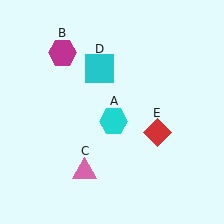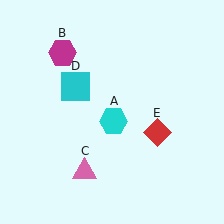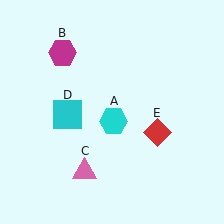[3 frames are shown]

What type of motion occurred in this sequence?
The cyan square (object D) rotated counterclockwise around the center of the scene.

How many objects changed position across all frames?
1 object changed position: cyan square (object D).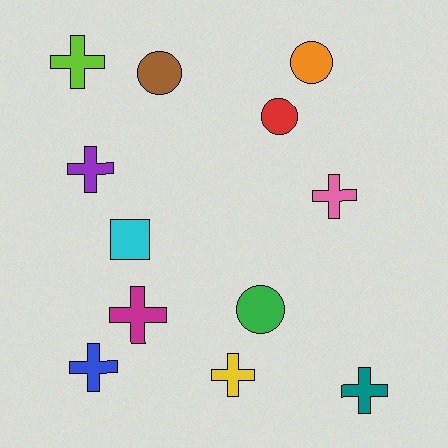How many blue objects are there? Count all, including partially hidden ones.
There is 1 blue object.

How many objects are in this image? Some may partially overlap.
There are 12 objects.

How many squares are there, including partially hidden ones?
There is 1 square.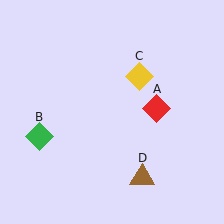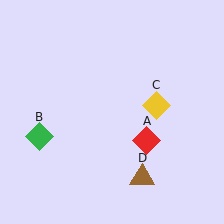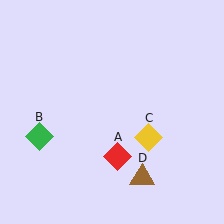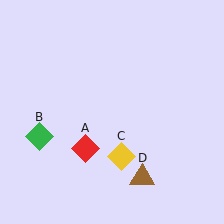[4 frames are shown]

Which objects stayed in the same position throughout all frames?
Green diamond (object B) and brown triangle (object D) remained stationary.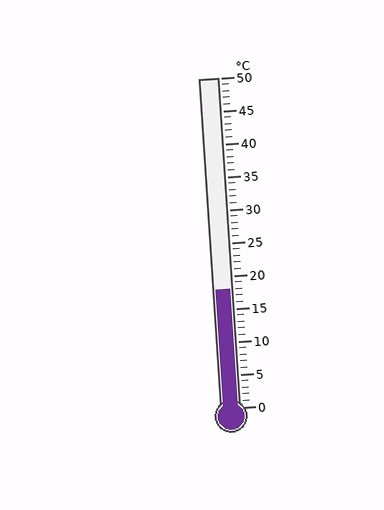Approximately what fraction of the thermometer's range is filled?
The thermometer is filled to approximately 35% of its range.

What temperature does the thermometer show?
The thermometer shows approximately 18°C.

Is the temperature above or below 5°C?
The temperature is above 5°C.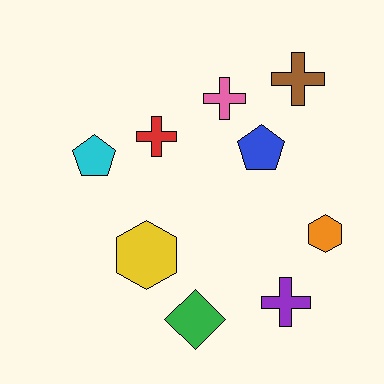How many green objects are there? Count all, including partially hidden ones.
There is 1 green object.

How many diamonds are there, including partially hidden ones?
There is 1 diamond.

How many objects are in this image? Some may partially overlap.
There are 9 objects.